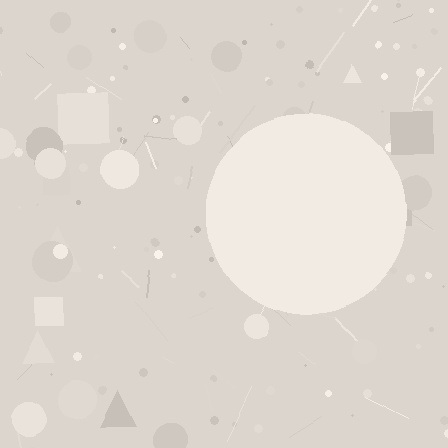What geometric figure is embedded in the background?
A circle is embedded in the background.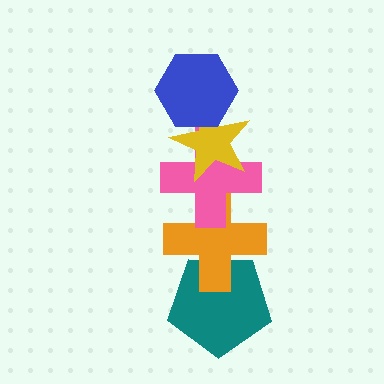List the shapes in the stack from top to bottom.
From top to bottom: the blue hexagon, the yellow star, the pink cross, the orange cross, the teal pentagon.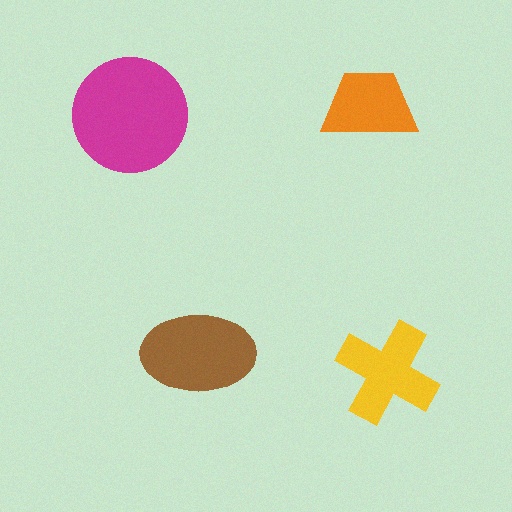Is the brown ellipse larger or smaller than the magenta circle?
Smaller.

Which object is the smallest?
The orange trapezoid.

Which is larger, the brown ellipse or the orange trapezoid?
The brown ellipse.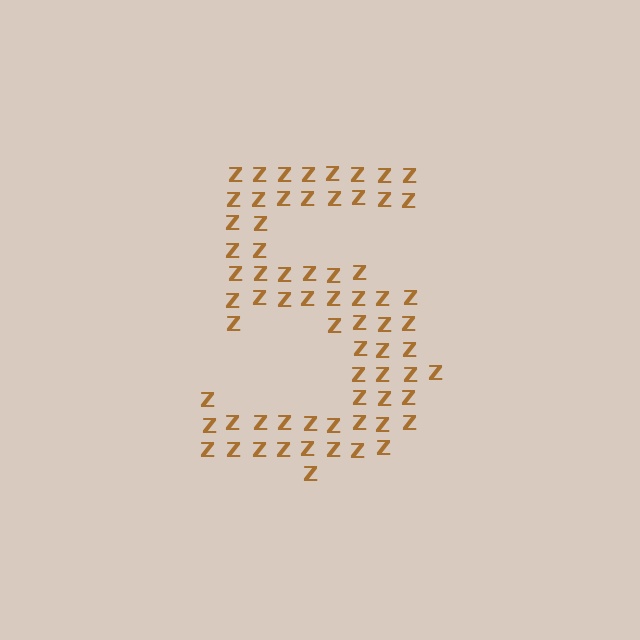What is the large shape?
The large shape is the digit 5.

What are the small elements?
The small elements are letter Z's.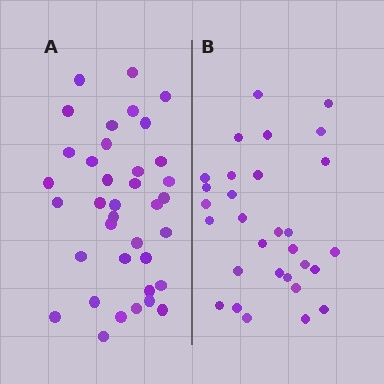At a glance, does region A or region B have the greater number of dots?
Region A (the left region) has more dots.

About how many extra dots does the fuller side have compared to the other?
Region A has roughly 8 or so more dots than region B.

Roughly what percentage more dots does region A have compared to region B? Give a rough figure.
About 25% more.